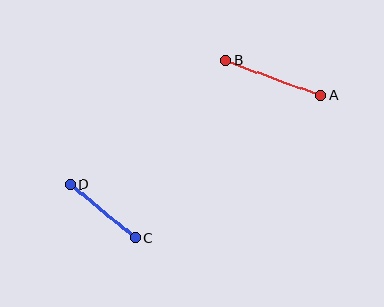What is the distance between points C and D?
The distance is approximately 85 pixels.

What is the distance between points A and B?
The distance is approximately 101 pixels.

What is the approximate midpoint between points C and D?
The midpoint is at approximately (103, 211) pixels.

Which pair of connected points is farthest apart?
Points A and B are farthest apart.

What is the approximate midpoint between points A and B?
The midpoint is at approximately (273, 78) pixels.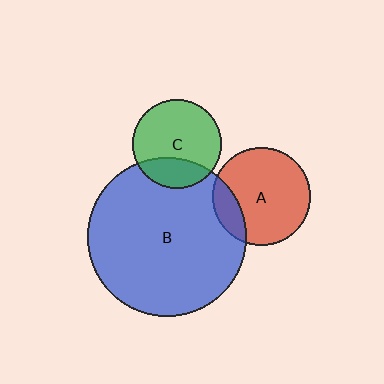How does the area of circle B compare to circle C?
Approximately 3.2 times.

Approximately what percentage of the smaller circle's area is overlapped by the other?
Approximately 15%.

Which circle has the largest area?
Circle B (blue).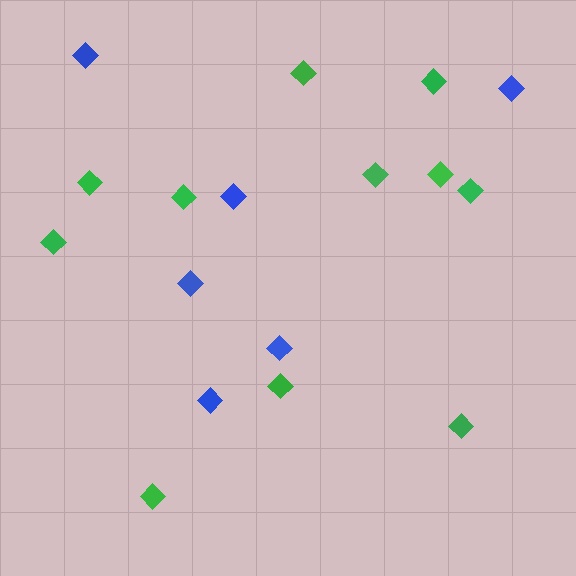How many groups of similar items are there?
There are 2 groups: one group of green diamonds (11) and one group of blue diamonds (6).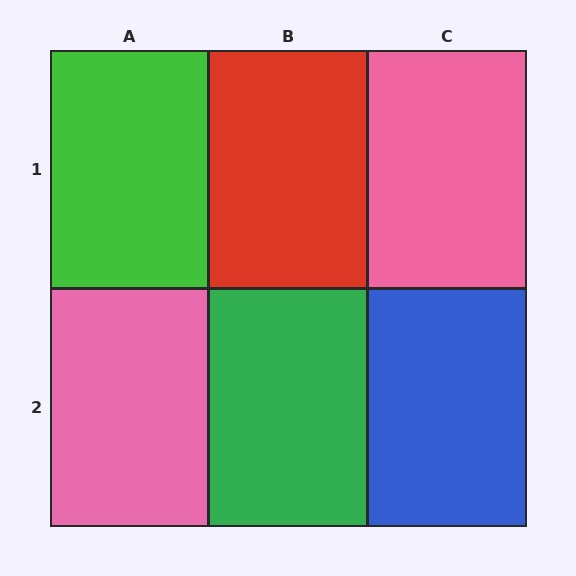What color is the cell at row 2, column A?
Pink.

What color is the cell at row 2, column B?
Green.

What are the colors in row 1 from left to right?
Green, red, pink.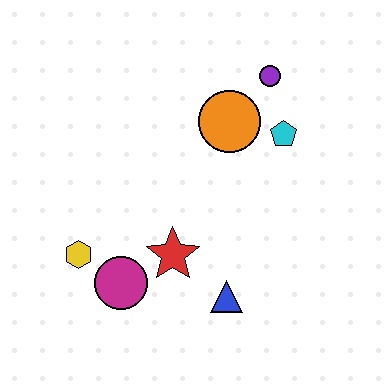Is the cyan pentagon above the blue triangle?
Yes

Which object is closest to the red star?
The magenta circle is closest to the red star.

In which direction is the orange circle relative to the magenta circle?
The orange circle is above the magenta circle.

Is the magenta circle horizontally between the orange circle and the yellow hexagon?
Yes